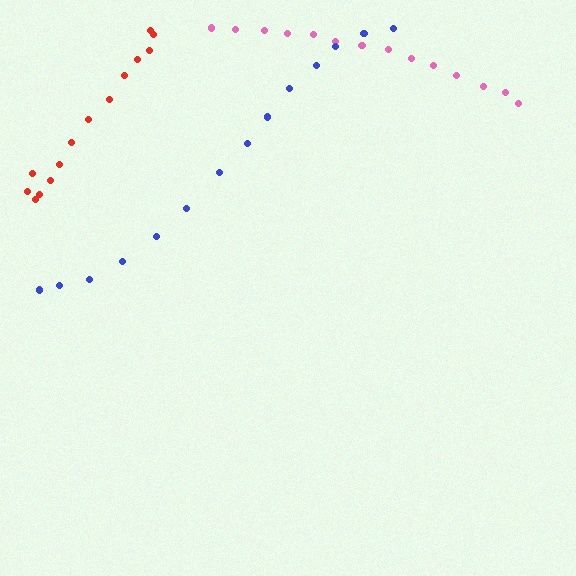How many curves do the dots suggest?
There are 3 distinct paths.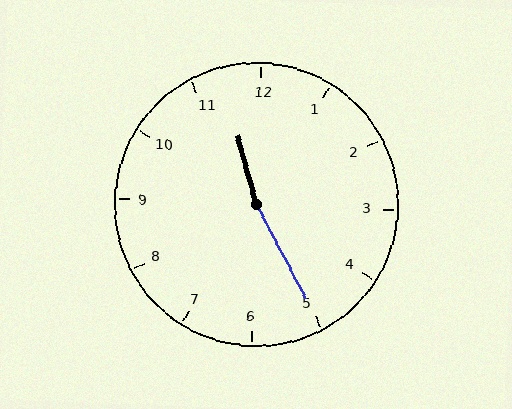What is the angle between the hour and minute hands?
Approximately 168 degrees.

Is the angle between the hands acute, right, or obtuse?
It is obtuse.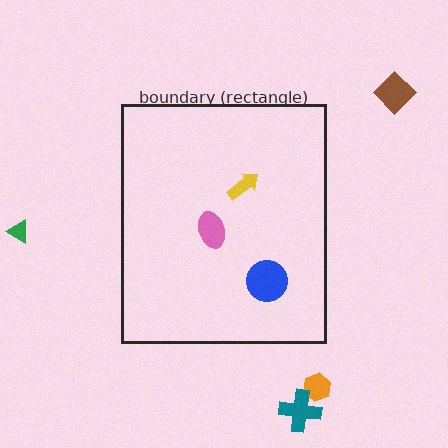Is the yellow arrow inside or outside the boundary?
Inside.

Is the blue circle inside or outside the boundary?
Inside.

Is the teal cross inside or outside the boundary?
Outside.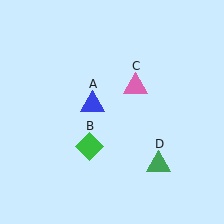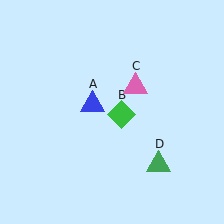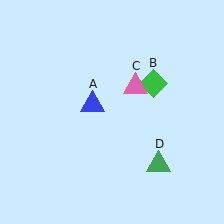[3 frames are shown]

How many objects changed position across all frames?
1 object changed position: green diamond (object B).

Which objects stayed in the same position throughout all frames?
Blue triangle (object A) and pink triangle (object C) and green triangle (object D) remained stationary.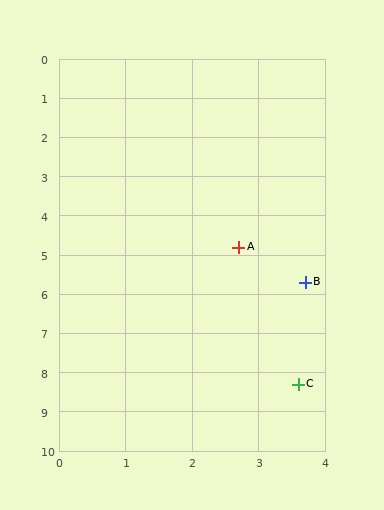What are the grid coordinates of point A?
Point A is at approximately (2.7, 4.8).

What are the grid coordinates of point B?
Point B is at approximately (3.7, 5.7).